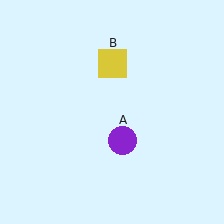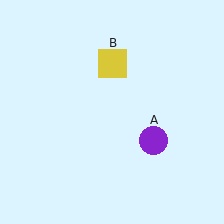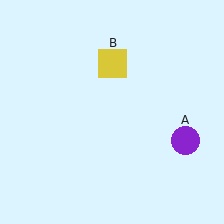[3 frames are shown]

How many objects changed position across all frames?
1 object changed position: purple circle (object A).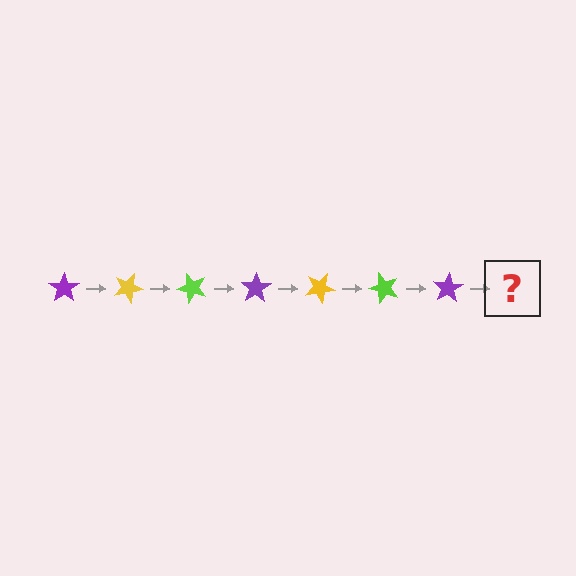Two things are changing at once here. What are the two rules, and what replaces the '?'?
The two rules are that it rotates 25 degrees each step and the color cycles through purple, yellow, and lime. The '?' should be a yellow star, rotated 175 degrees from the start.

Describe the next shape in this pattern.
It should be a yellow star, rotated 175 degrees from the start.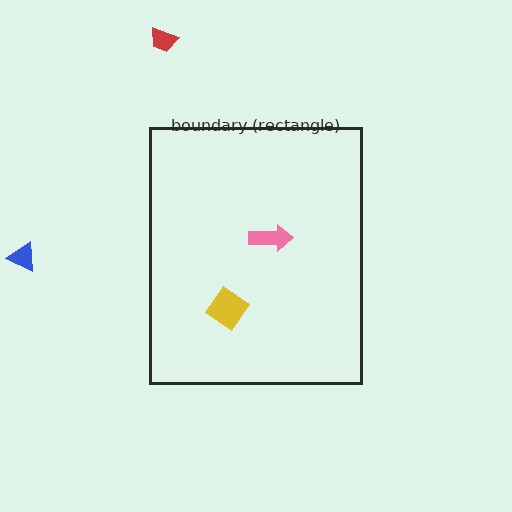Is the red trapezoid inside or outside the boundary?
Outside.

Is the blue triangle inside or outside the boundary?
Outside.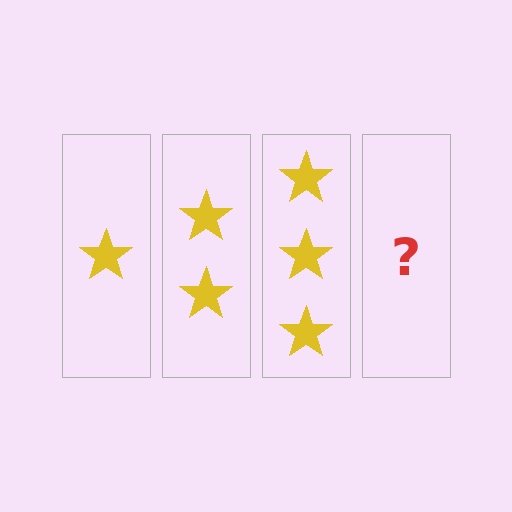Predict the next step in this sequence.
The next step is 4 stars.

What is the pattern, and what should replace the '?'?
The pattern is that each step adds one more star. The '?' should be 4 stars.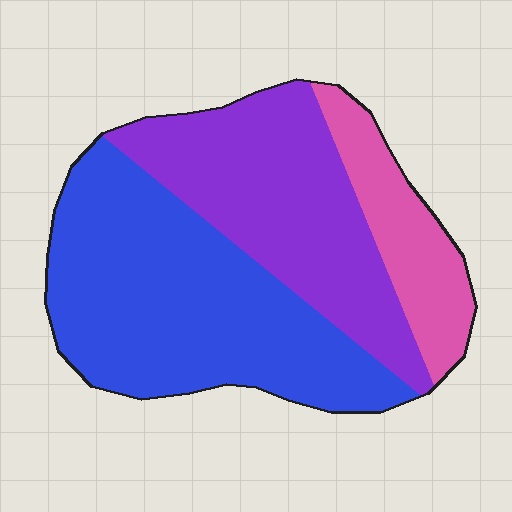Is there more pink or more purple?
Purple.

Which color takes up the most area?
Blue, at roughly 50%.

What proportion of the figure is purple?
Purple covers around 35% of the figure.